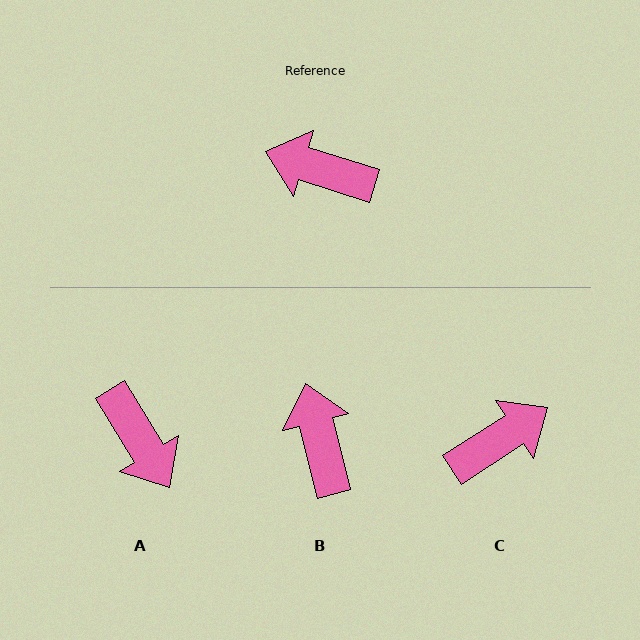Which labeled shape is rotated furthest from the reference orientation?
A, about 139 degrees away.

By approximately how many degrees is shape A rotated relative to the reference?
Approximately 139 degrees counter-clockwise.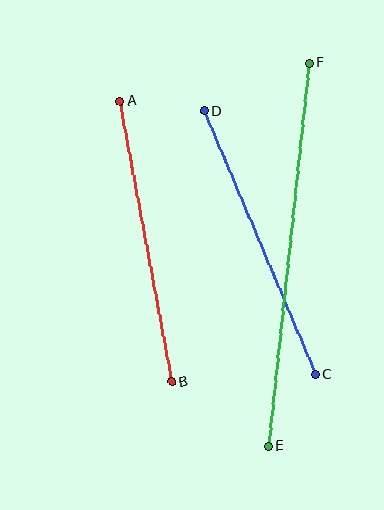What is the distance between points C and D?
The distance is approximately 286 pixels.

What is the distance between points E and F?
The distance is approximately 385 pixels.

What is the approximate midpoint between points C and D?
The midpoint is at approximately (260, 243) pixels.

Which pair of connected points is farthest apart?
Points E and F are farthest apart.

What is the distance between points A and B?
The distance is approximately 285 pixels.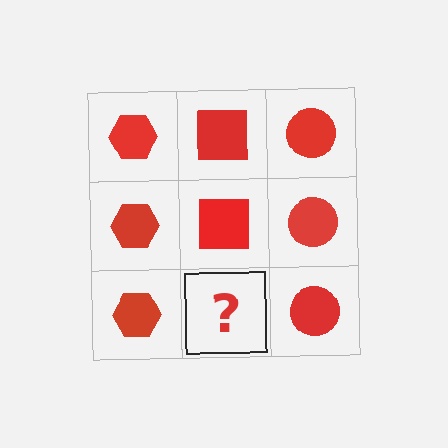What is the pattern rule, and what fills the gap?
The rule is that each column has a consistent shape. The gap should be filled with a red square.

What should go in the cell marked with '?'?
The missing cell should contain a red square.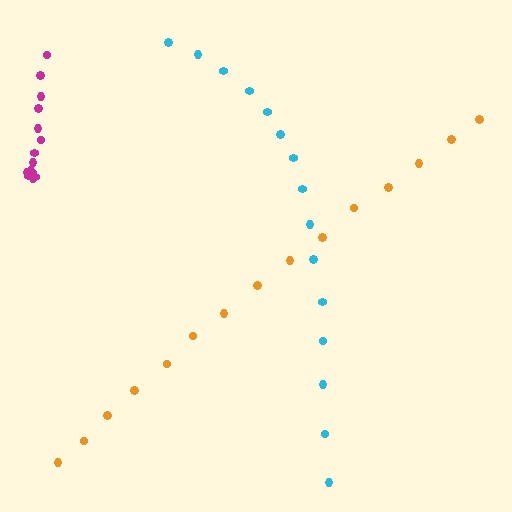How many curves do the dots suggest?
There are 3 distinct paths.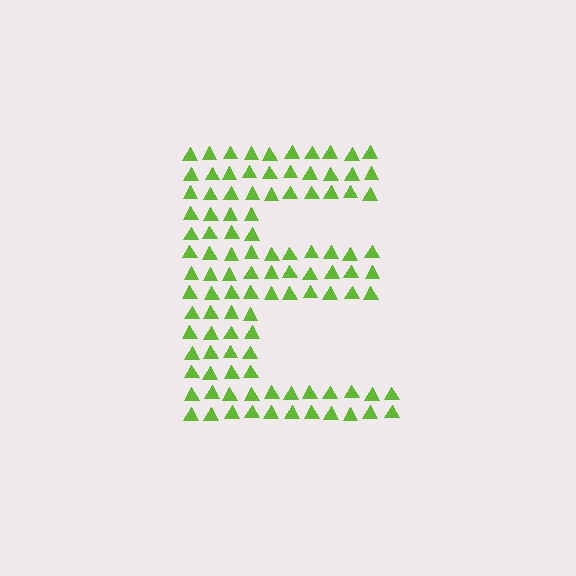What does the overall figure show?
The overall figure shows the letter E.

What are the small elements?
The small elements are triangles.